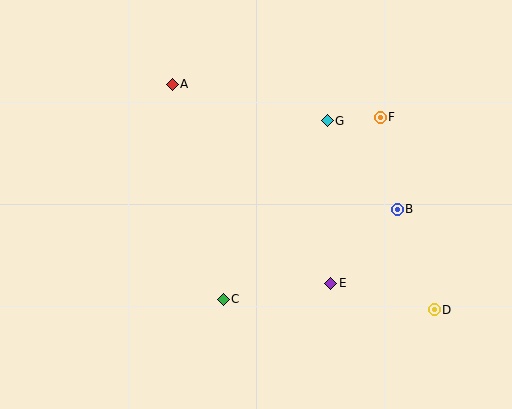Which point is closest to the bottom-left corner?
Point C is closest to the bottom-left corner.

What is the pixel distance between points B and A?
The distance between B and A is 257 pixels.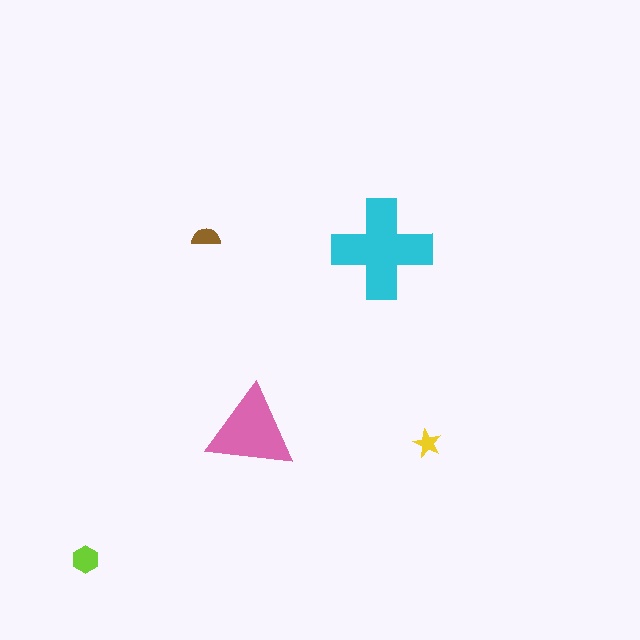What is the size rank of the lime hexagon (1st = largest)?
3rd.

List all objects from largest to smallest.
The cyan cross, the pink triangle, the lime hexagon, the brown semicircle, the yellow star.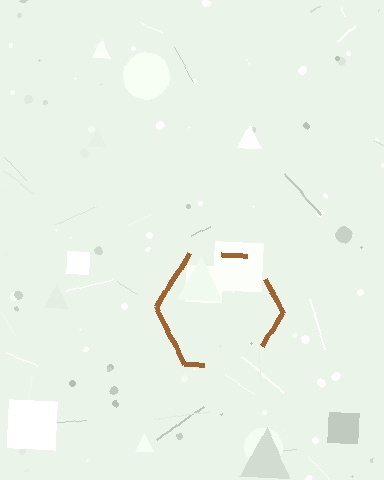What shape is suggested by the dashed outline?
The dashed outline suggests a hexagon.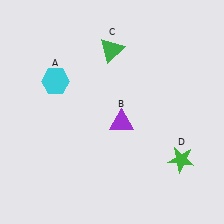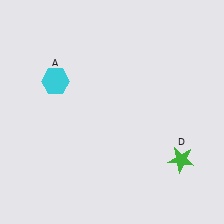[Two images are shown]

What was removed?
The green triangle (C), the purple triangle (B) were removed in Image 2.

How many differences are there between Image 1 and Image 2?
There are 2 differences between the two images.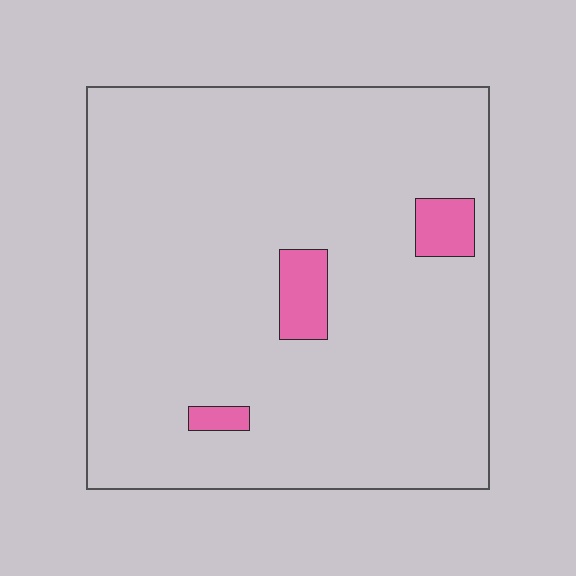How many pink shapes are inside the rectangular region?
3.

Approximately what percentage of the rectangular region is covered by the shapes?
Approximately 5%.